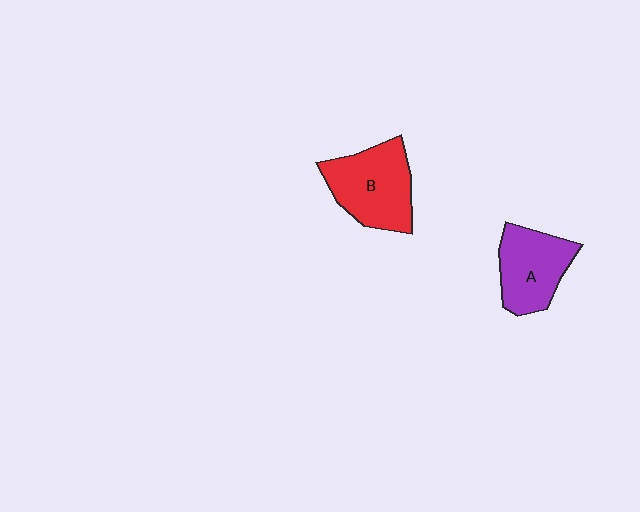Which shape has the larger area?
Shape B (red).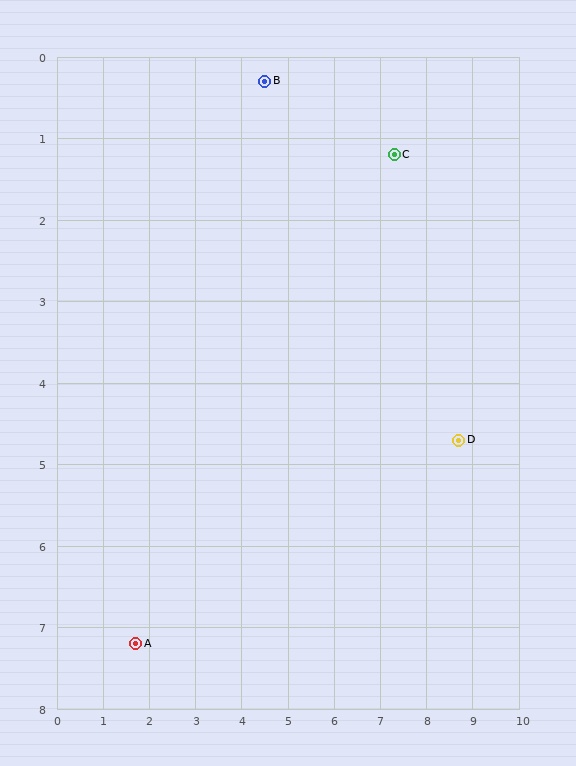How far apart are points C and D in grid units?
Points C and D are about 3.8 grid units apart.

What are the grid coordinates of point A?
Point A is at approximately (1.7, 7.2).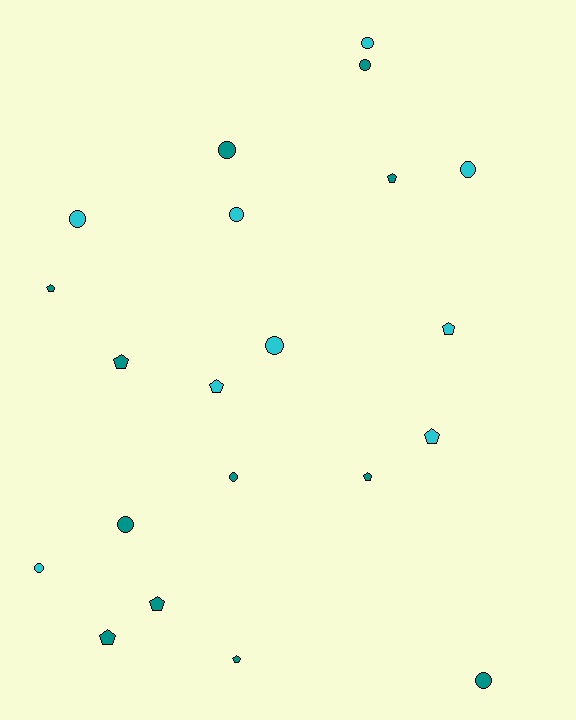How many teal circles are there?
There are 5 teal circles.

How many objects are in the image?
There are 21 objects.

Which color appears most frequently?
Teal, with 12 objects.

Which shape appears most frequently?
Circle, with 11 objects.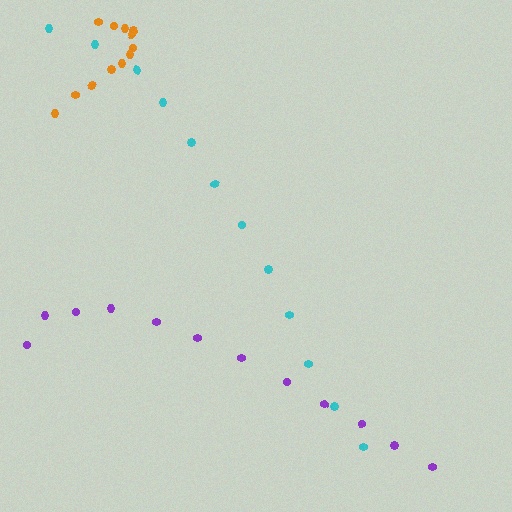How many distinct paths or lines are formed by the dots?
There are 3 distinct paths.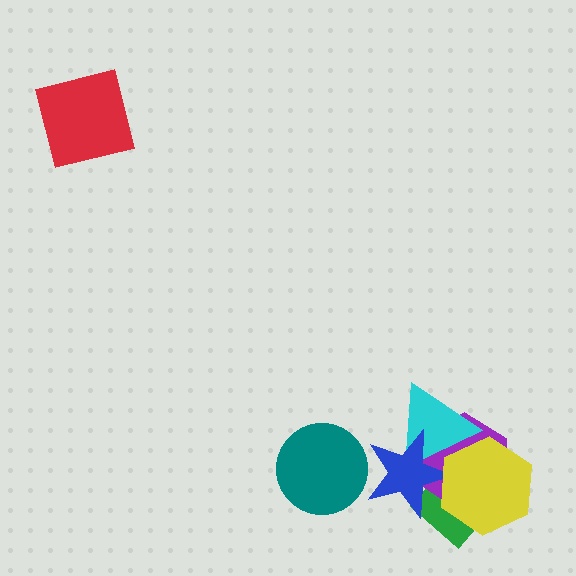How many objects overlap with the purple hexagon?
4 objects overlap with the purple hexagon.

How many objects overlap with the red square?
0 objects overlap with the red square.